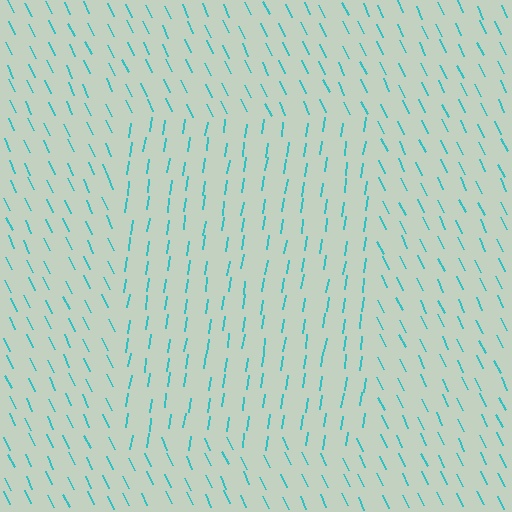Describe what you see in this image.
The image is filled with small cyan line segments. A rectangle region in the image has lines oriented differently from the surrounding lines, creating a visible texture boundary.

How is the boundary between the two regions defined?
The boundary is defined purely by a change in line orientation (approximately 34 degrees difference). All lines are the same color and thickness.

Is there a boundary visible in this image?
Yes, there is a texture boundary formed by a change in line orientation.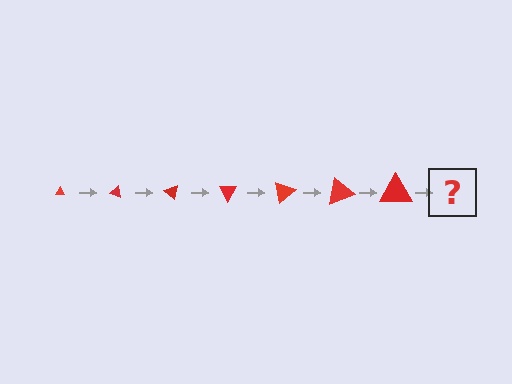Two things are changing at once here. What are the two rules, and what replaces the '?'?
The two rules are that the triangle grows larger each step and it rotates 20 degrees each step. The '?' should be a triangle, larger than the previous one and rotated 140 degrees from the start.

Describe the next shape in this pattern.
It should be a triangle, larger than the previous one and rotated 140 degrees from the start.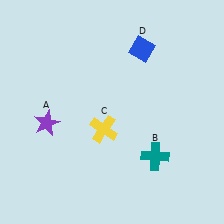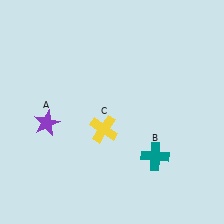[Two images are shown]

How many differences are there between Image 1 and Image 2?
There is 1 difference between the two images.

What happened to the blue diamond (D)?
The blue diamond (D) was removed in Image 2. It was in the top-right area of Image 1.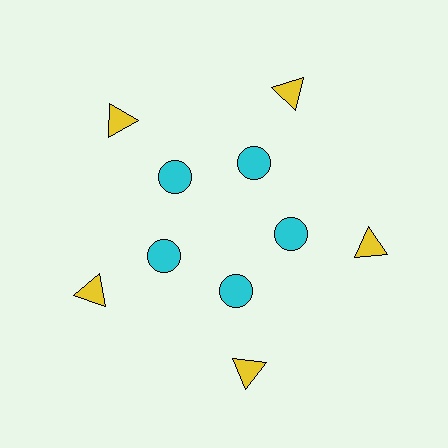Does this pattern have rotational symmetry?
Yes, this pattern has 5-fold rotational symmetry. It looks the same after rotating 72 degrees around the center.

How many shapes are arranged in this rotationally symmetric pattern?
There are 10 shapes, arranged in 5 groups of 2.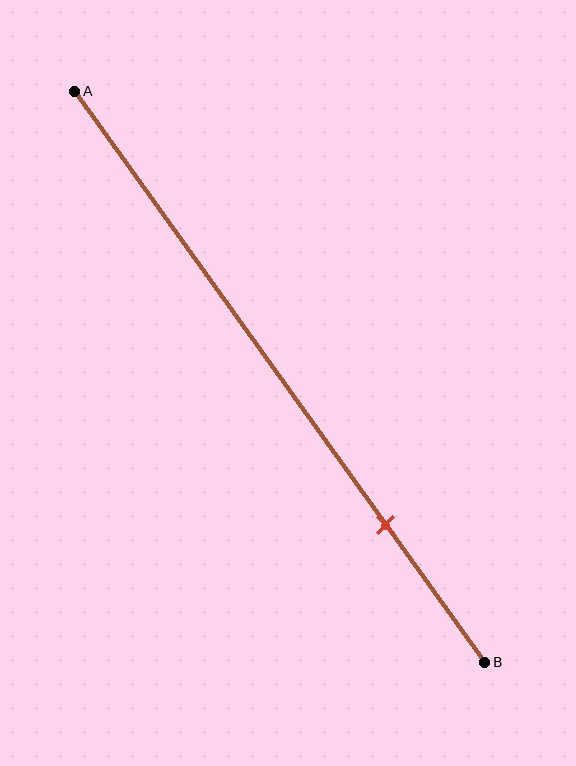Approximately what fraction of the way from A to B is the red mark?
The red mark is approximately 75% of the way from A to B.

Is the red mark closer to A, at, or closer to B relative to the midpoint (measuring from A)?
The red mark is closer to point B than the midpoint of segment AB.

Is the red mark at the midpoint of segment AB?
No, the mark is at about 75% from A, not at the 50% midpoint.